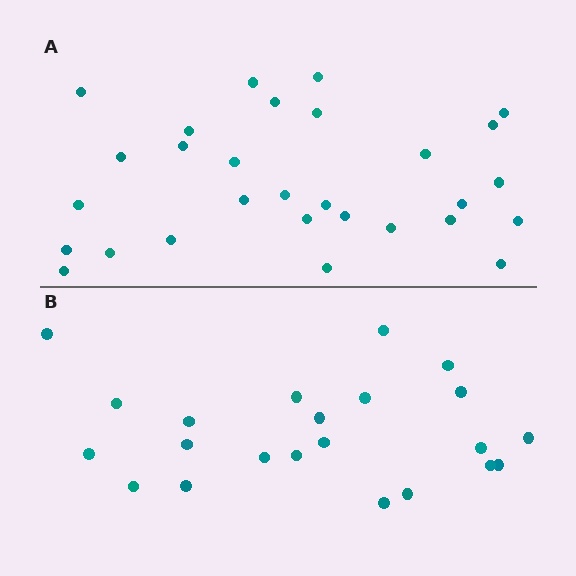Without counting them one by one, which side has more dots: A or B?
Region A (the top region) has more dots.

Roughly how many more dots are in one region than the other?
Region A has roughly 8 or so more dots than region B.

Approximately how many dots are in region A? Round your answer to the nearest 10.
About 30 dots. (The exact count is 29, which rounds to 30.)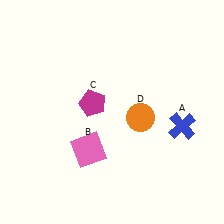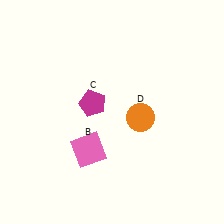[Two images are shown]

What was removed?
The blue cross (A) was removed in Image 2.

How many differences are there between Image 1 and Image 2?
There is 1 difference between the two images.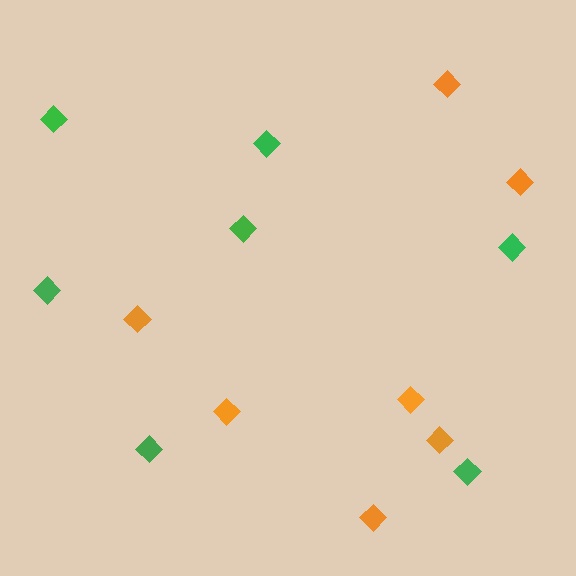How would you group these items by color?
There are 2 groups: one group of green diamonds (7) and one group of orange diamonds (7).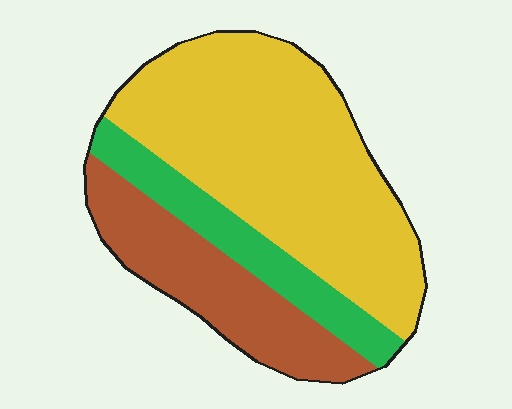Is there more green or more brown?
Brown.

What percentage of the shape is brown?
Brown takes up about one quarter (1/4) of the shape.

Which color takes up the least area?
Green, at roughly 15%.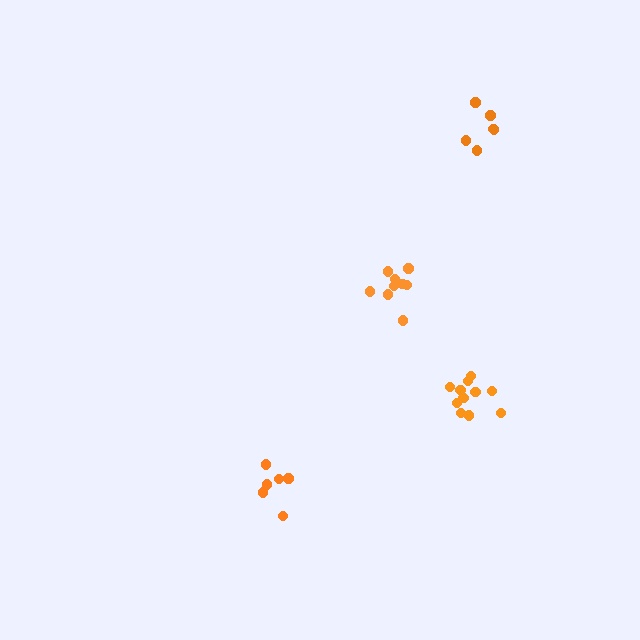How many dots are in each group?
Group 1: 9 dots, Group 2: 6 dots, Group 3: 11 dots, Group 4: 6 dots (32 total).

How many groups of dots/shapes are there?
There are 4 groups.